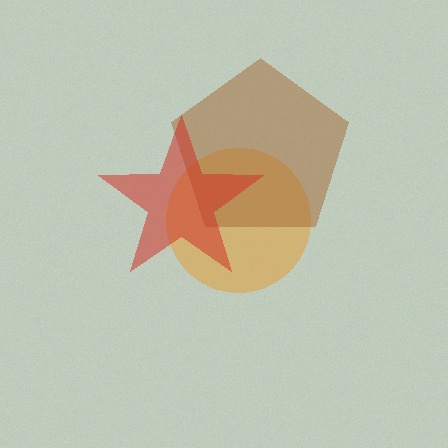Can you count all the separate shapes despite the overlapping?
Yes, there are 3 separate shapes.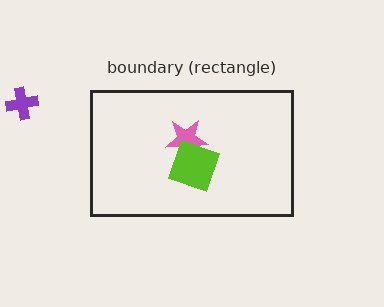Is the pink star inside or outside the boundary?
Inside.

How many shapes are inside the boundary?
2 inside, 1 outside.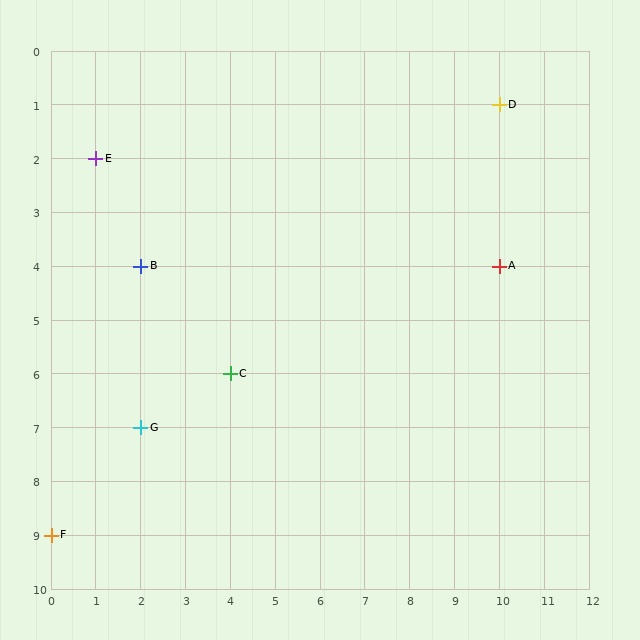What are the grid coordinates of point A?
Point A is at grid coordinates (10, 4).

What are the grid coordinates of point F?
Point F is at grid coordinates (0, 9).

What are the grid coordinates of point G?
Point G is at grid coordinates (2, 7).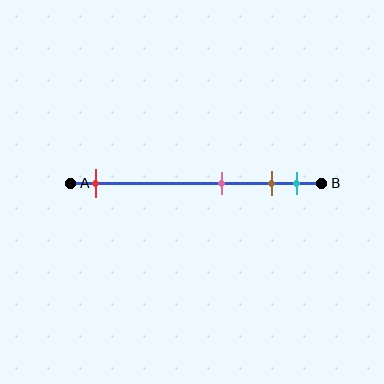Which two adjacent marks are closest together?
The brown and cyan marks are the closest adjacent pair.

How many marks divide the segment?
There are 4 marks dividing the segment.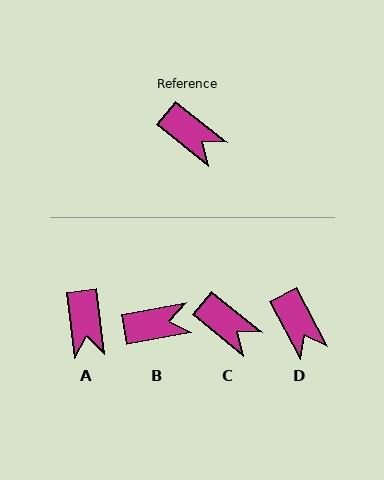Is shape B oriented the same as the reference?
No, it is off by about 49 degrees.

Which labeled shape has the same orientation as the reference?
C.